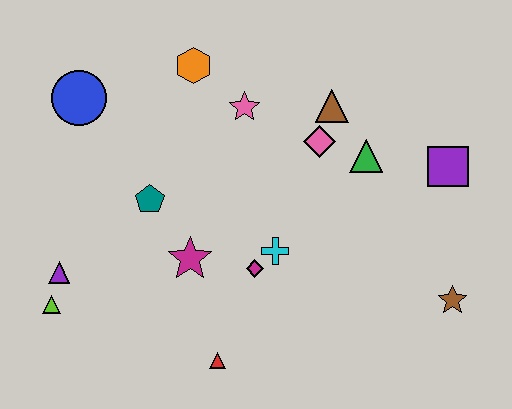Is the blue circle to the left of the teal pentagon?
Yes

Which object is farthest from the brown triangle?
The lime triangle is farthest from the brown triangle.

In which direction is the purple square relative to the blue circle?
The purple square is to the right of the blue circle.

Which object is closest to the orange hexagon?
The pink star is closest to the orange hexagon.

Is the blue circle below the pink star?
No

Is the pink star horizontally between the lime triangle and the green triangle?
Yes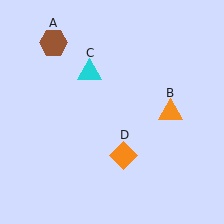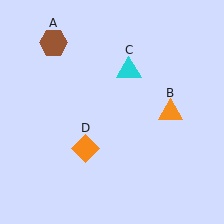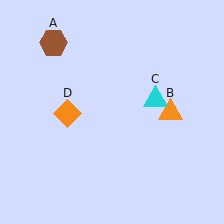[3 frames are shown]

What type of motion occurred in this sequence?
The cyan triangle (object C), orange diamond (object D) rotated clockwise around the center of the scene.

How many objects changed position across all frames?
2 objects changed position: cyan triangle (object C), orange diamond (object D).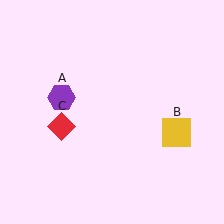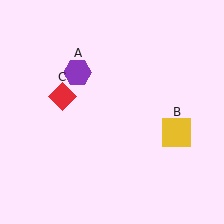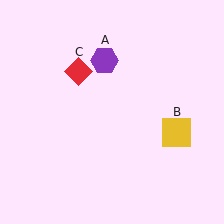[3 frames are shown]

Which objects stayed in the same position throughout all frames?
Yellow square (object B) remained stationary.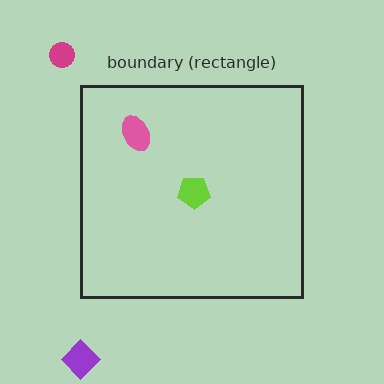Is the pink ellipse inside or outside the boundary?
Inside.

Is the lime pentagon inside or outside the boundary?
Inside.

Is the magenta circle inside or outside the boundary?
Outside.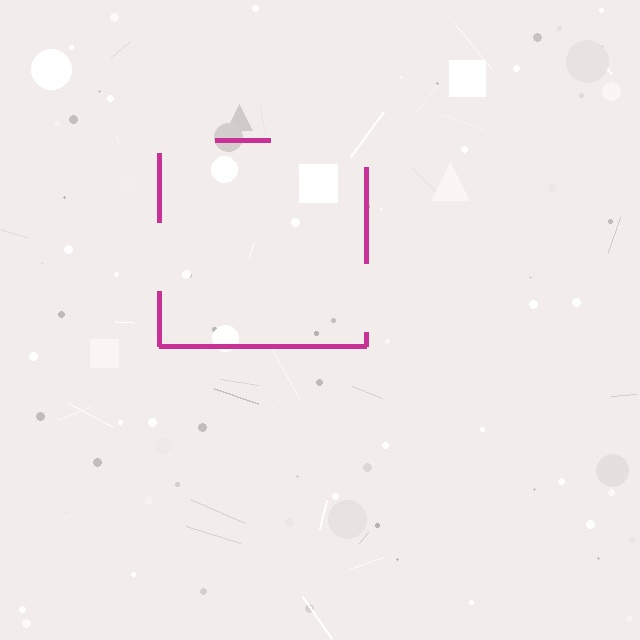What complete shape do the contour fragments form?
The contour fragments form a square.